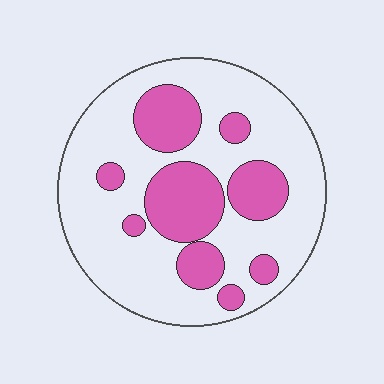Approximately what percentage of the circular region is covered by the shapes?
Approximately 30%.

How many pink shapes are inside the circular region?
9.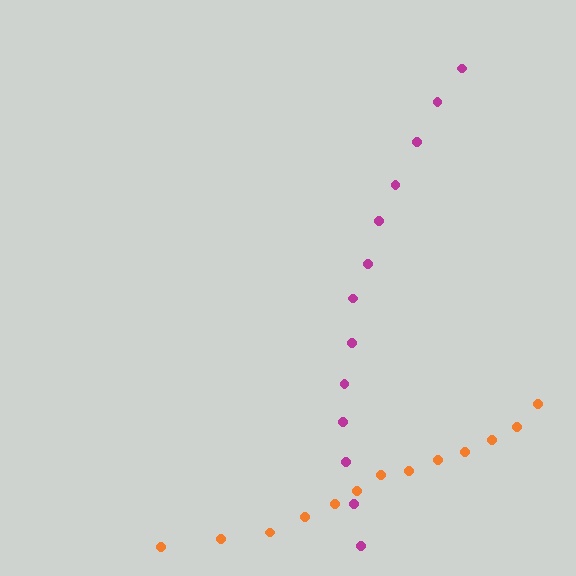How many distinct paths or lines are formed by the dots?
There are 2 distinct paths.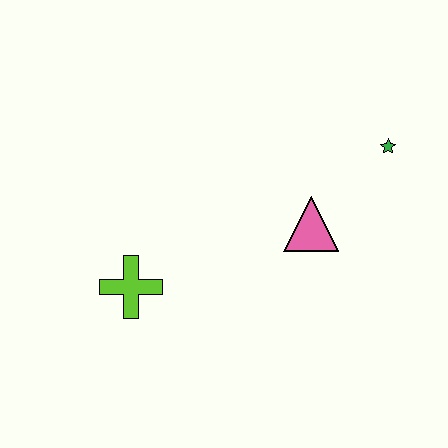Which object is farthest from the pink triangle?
The lime cross is farthest from the pink triangle.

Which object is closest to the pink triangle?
The green star is closest to the pink triangle.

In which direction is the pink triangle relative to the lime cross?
The pink triangle is to the right of the lime cross.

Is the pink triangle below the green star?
Yes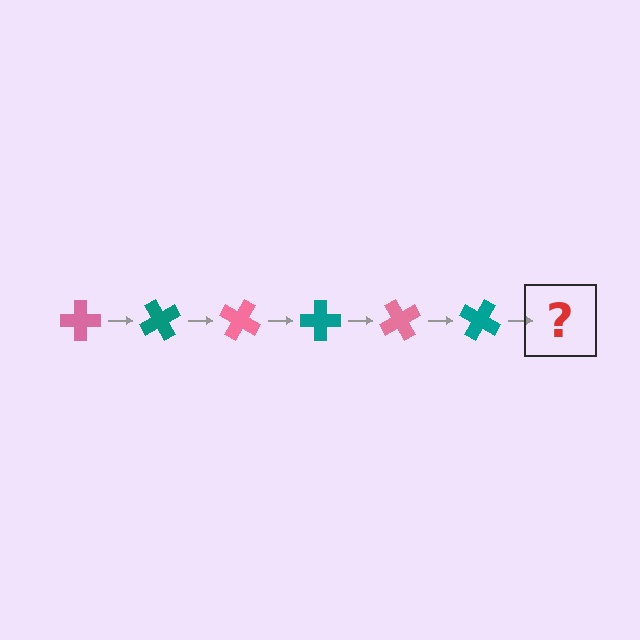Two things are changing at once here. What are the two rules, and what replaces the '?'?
The two rules are that it rotates 60 degrees each step and the color cycles through pink and teal. The '?' should be a pink cross, rotated 360 degrees from the start.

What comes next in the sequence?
The next element should be a pink cross, rotated 360 degrees from the start.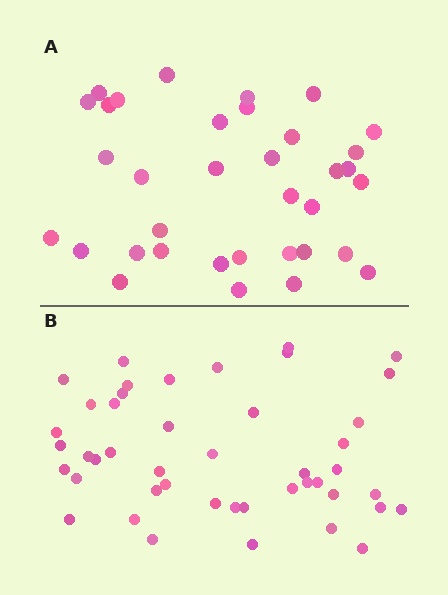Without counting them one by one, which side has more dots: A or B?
Region B (the bottom region) has more dots.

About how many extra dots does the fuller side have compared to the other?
Region B has roughly 10 or so more dots than region A.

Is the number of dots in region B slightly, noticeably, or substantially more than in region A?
Region B has noticeably more, but not dramatically so. The ratio is roughly 1.3 to 1.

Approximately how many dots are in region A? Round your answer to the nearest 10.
About 40 dots. (The exact count is 35, which rounds to 40.)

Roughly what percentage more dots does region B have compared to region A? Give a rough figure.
About 30% more.